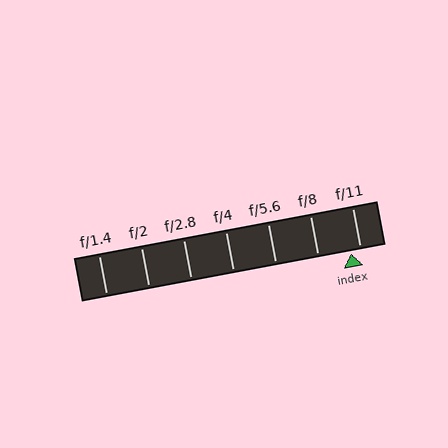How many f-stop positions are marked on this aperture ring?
There are 7 f-stop positions marked.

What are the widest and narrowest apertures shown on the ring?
The widest aperture shown is f/1.4 and the narrowest is f/11.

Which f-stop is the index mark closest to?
The index mark is closest to f/11.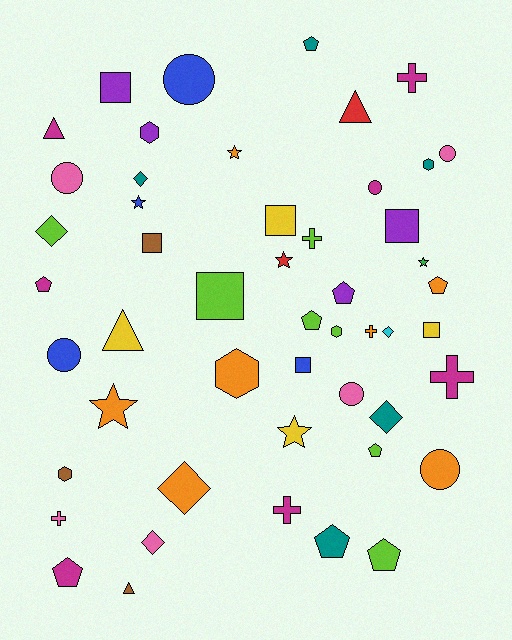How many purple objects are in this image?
There are 4 purple objects.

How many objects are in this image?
There are 50 objects.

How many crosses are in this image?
There are 6 crosses.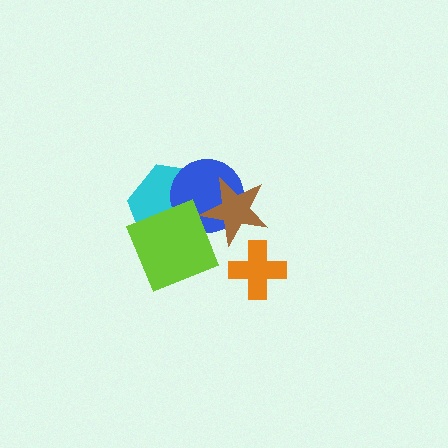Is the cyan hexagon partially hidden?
Yes, it is partially covered by another shape.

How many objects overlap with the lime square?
2 objects overlap with the lime square.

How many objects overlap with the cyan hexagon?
3 objects overlap with the cyan hexagon.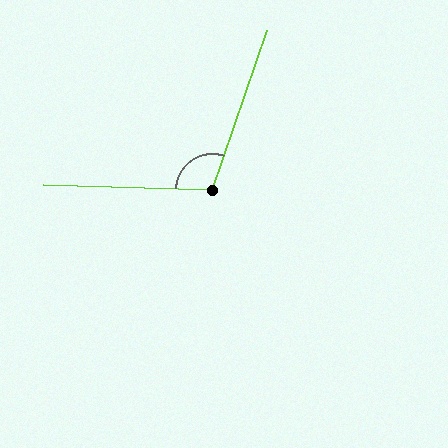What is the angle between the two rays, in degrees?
Approximately 107 degrees.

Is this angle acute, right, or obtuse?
It is obtuse.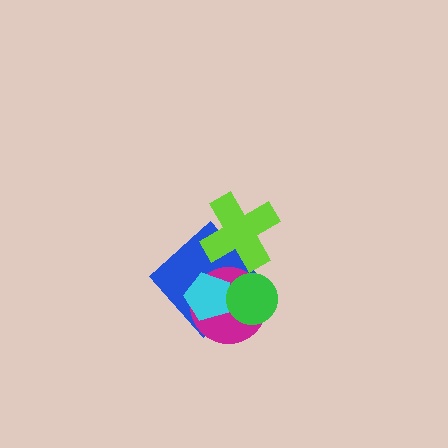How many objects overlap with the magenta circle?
3 objects overlap with the magenta circle.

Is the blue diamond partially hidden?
Yes, it is partially covered by another shape.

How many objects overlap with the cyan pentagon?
3 objects overlap with the cyan pentagon.